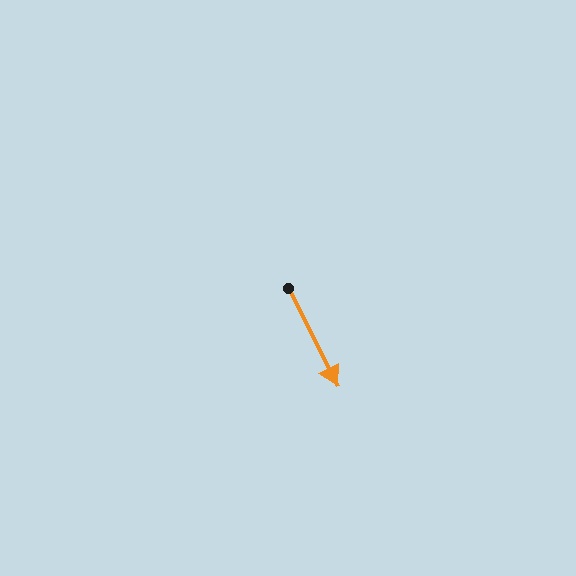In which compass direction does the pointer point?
Southeast.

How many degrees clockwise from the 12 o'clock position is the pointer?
Approximately 153 degrees.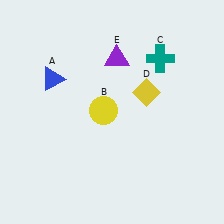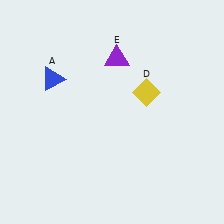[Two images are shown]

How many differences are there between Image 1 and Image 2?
There are 2 differences between the two images.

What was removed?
The teal cross (C), the yellow circle (B) were removed in Image 2.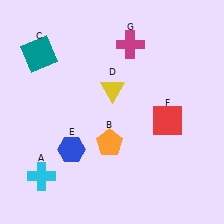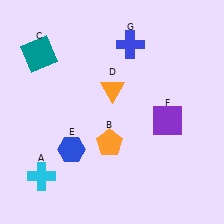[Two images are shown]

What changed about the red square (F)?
In Image 1, F is red. In Image 2, it changed to purple.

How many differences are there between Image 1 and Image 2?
There are 3 differences between the two images.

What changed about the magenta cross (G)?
In Image 1, G is magenta. In Image 2, it changed to blue.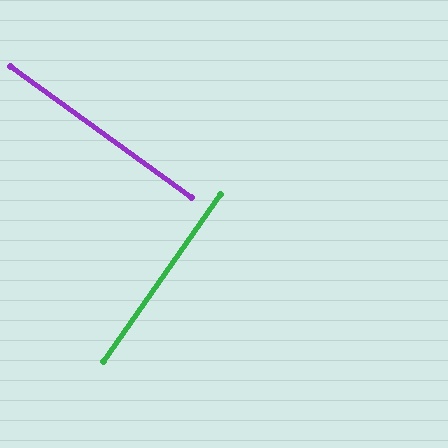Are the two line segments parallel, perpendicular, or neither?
Perpendicular — they meet at approximately 89°.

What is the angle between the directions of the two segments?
Approximately 89 degrees.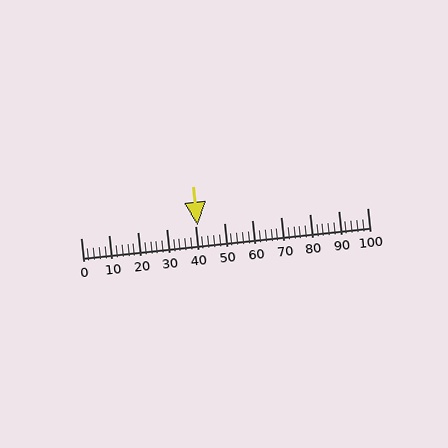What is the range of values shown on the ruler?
The ruler shows values from 0 to 100.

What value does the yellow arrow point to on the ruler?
The yellow arrow points to approximately 41.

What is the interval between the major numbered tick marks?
The major tick marks are spaced 10 units apart.